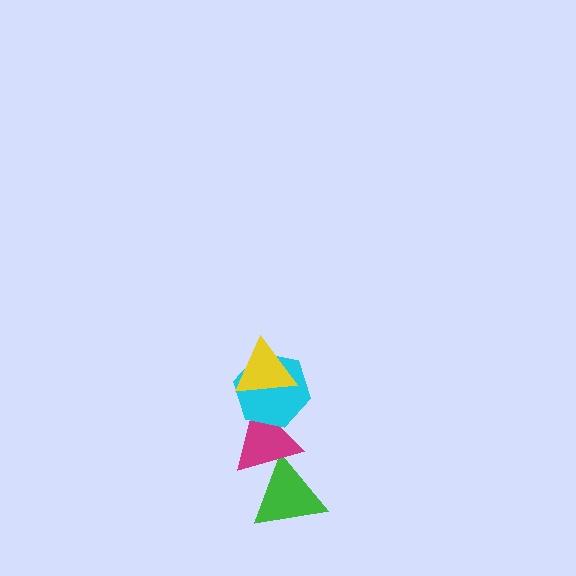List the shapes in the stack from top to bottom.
From top to bottom: the yellow triangle, the cyan hexagon, the magenta triangle, the green triangle.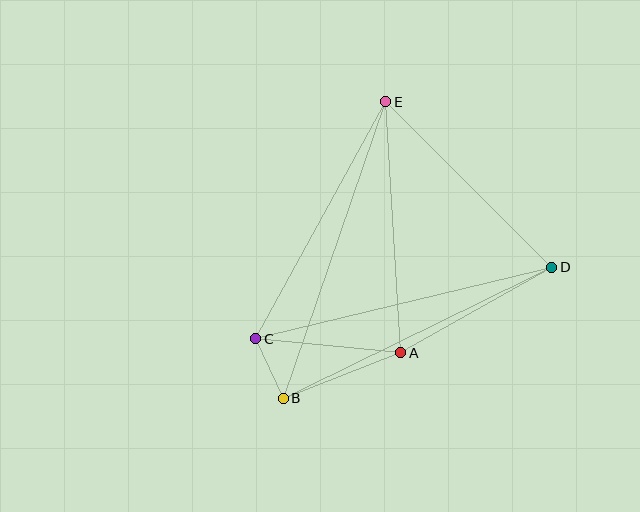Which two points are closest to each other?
Points B and C are closest to each other.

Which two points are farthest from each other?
Points B and E are farthest from each other.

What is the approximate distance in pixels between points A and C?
The distance between A and C is approximately 145 pixels.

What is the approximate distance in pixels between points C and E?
The distance between C and E is approximately 270 pixels.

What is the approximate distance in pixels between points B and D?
The distance between B and D is approximately 298 pixels.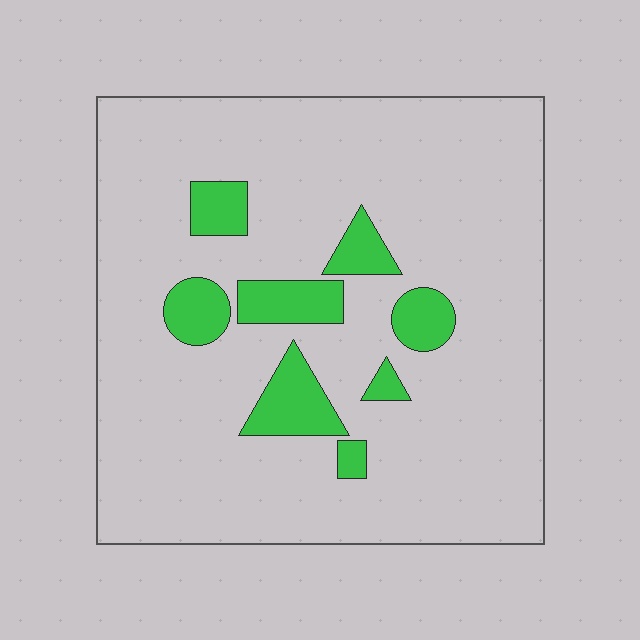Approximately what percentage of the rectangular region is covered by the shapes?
Approximately 15%.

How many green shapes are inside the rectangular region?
8.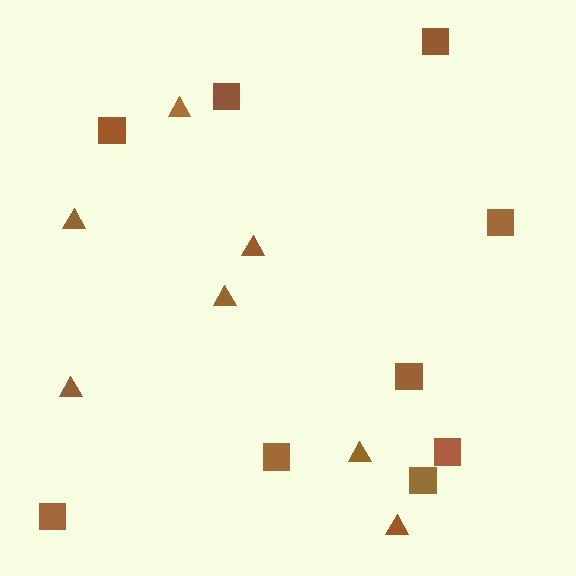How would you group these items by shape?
There are 2 groups: one group of triangles (7) and one group of squares (9).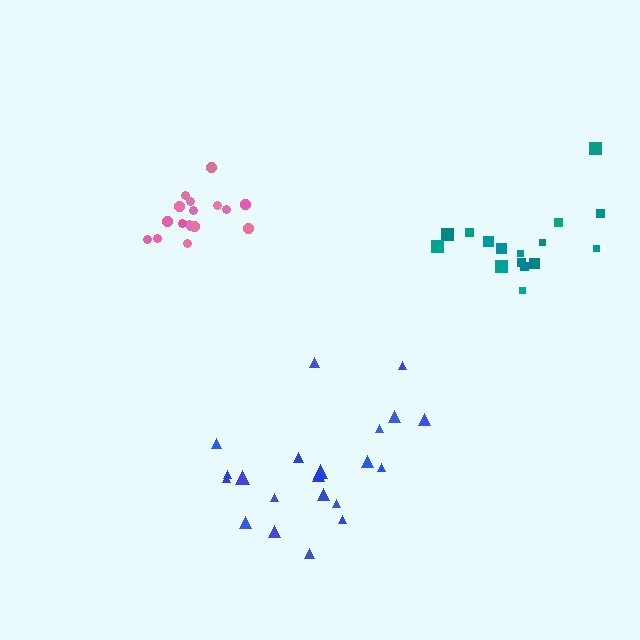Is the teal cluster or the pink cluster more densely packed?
Pink.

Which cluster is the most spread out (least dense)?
Blue.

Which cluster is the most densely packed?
Pink.